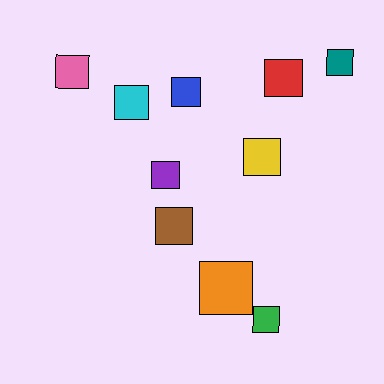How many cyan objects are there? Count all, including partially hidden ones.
There is 1 cyan object.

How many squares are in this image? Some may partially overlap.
There are 10 squares.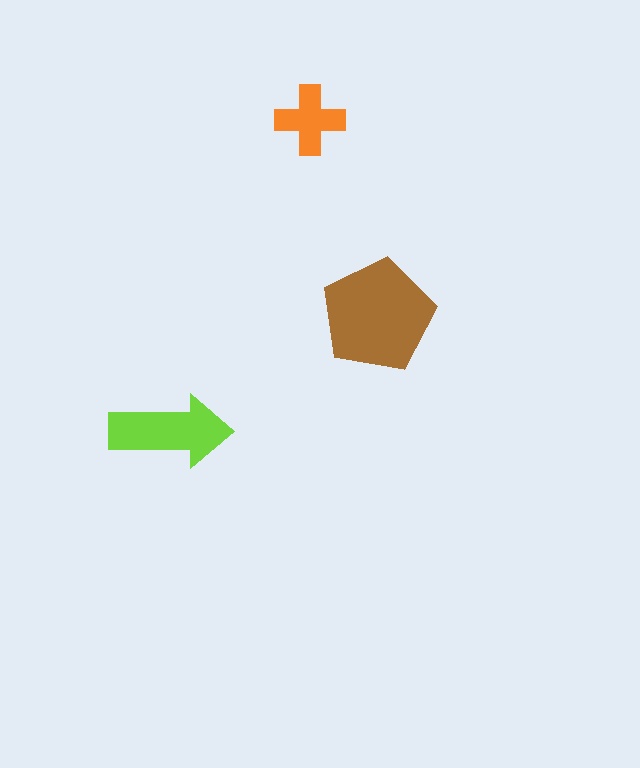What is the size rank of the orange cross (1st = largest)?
3rd.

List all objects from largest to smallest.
The brown pentagon, the lime arrow, the orange cross.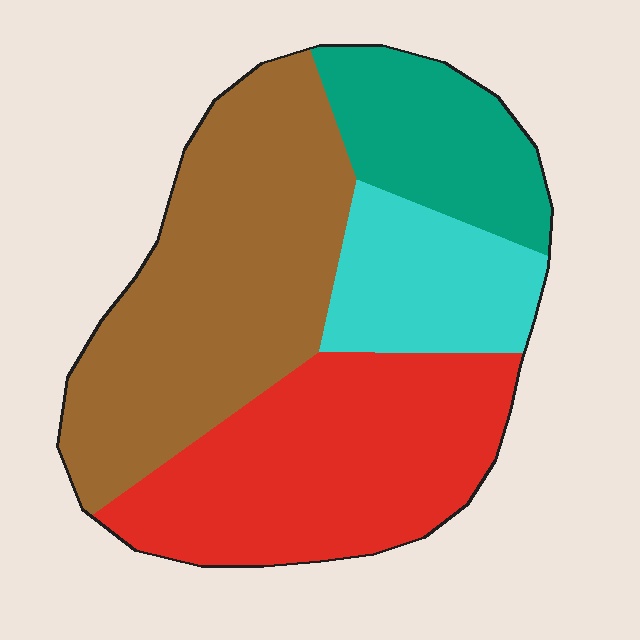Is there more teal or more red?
Red.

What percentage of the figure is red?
Red covers 32% of the figure.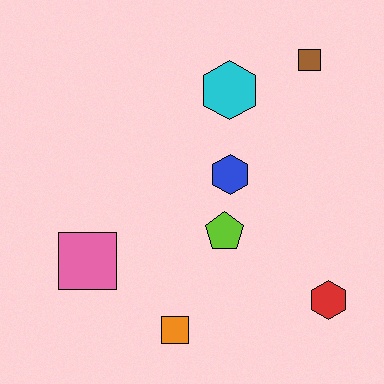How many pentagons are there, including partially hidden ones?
There is 1 pentagon.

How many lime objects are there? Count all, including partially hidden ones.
There is 1 lime object.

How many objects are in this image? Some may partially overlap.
There are 7 objects.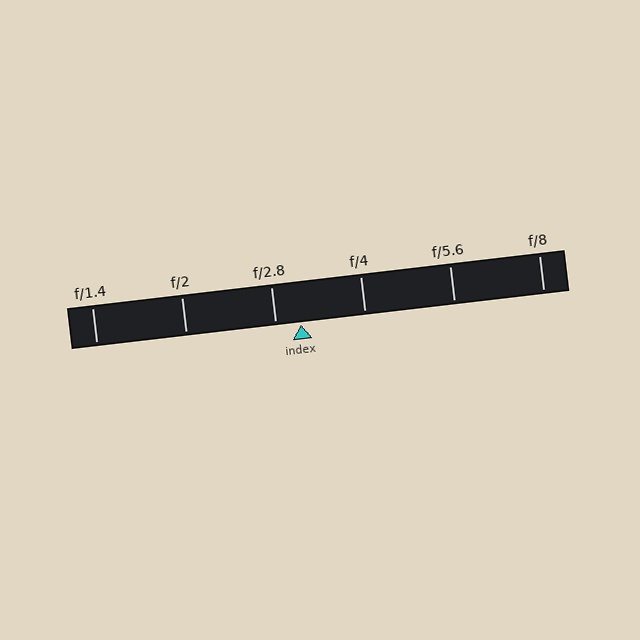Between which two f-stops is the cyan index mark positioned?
The index mark is between f/2.8 and f/4.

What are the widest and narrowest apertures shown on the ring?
The widest aperture shown is f/1.4 and the narrowest is f/8.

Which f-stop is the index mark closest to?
The index mark is closest to f/2.8.